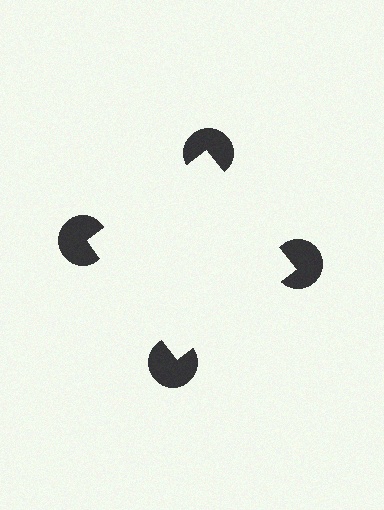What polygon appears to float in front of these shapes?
An illusory square — its edges are inferred from the aligned wedge cuts in the pac-man discs, not physically drawn.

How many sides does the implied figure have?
4 sides.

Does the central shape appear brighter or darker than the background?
It typically appears slightly brighter than the background, even though no actual brightness change is drawn.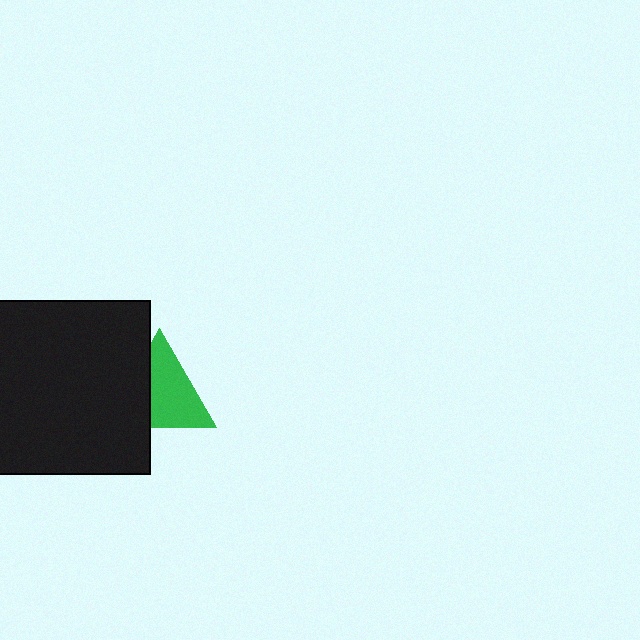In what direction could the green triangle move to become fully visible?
The green triangle could move right. That would shift it out from behind the black square entirely.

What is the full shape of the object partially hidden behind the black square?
The partially hidden object is a green triangle.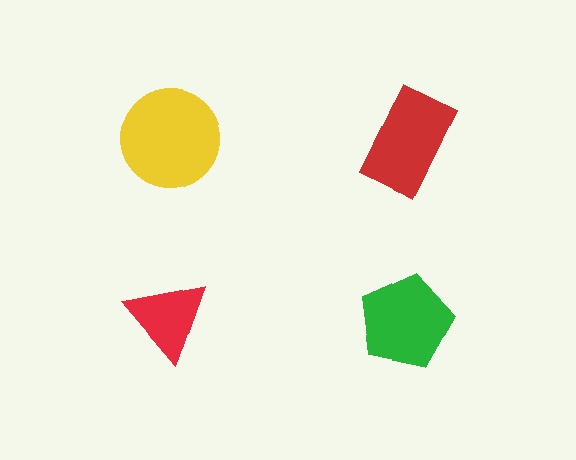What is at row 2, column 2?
A green pentagon.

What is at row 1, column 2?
A red rectangle.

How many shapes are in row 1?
2 shapes.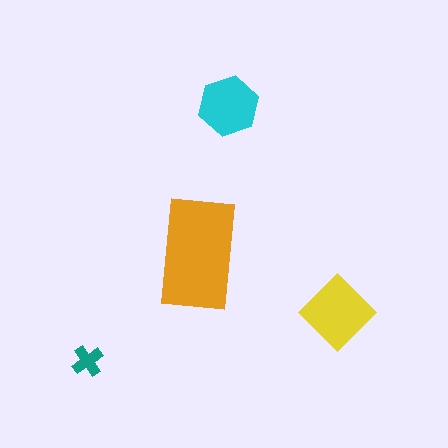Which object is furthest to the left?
The teal cross is leftmost.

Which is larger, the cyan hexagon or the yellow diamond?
The yellow diamond.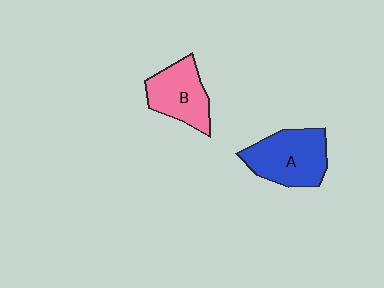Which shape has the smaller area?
Shape B (pink).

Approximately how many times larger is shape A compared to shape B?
Approximately 1.2 times.